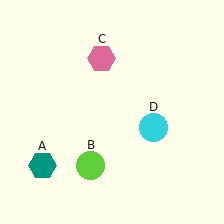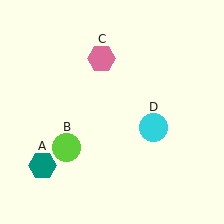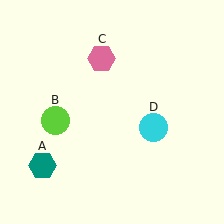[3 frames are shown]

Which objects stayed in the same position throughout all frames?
Teal hexagon (object A) and pink hexagon (object C) and cyan circle (object D) remained stationary.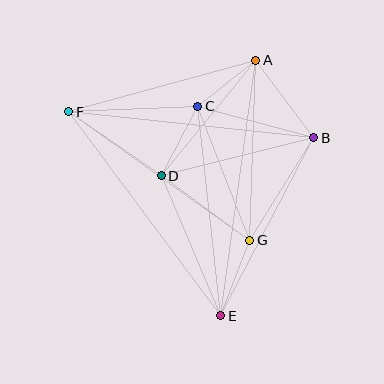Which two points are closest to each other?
Points A and C are closest to each other.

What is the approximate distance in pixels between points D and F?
The distance between D and F is approximately 113 pixels.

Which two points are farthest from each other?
Points A and E are farthest from each other.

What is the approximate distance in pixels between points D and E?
The distance between D and E is approximately 152 pixels.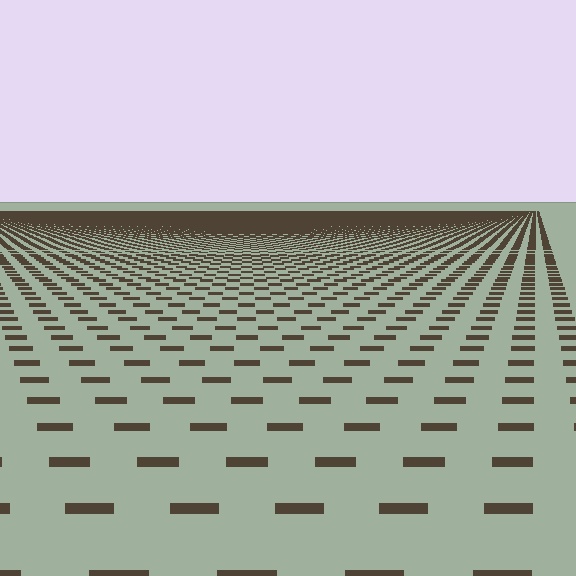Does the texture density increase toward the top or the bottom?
Density increases toward the top.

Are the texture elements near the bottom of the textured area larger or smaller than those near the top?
Larger. Near the bottom, elements are closer to the viewer and appear at a bigger on-screen size.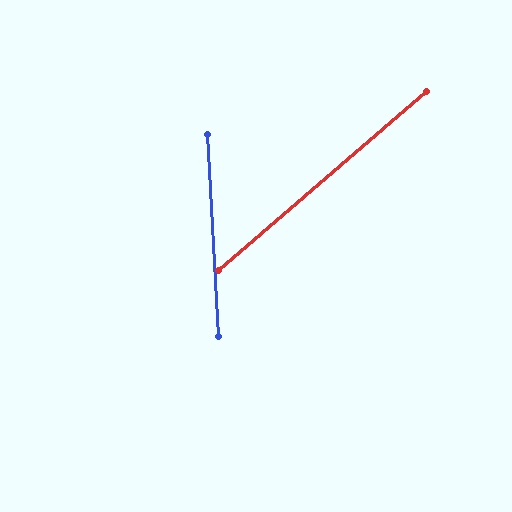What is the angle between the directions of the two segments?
Approximately 52 degrees.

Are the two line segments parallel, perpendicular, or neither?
Neither parallel nor perpendicular — they differ by about 52°.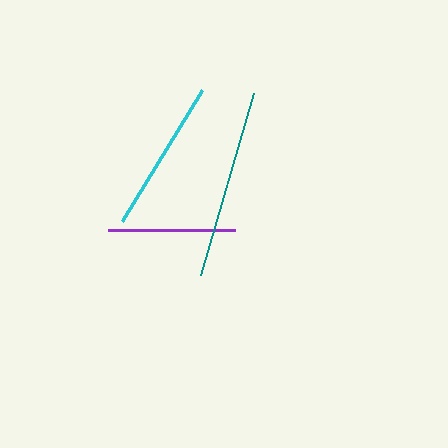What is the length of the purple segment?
The purple segment is approximately 127 pixels long.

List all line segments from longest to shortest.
From longest to shortest: teal, cyan, purple.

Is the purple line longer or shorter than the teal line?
The teal line is longer than the purple line.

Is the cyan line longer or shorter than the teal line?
The teal line is longer than the cyan line.